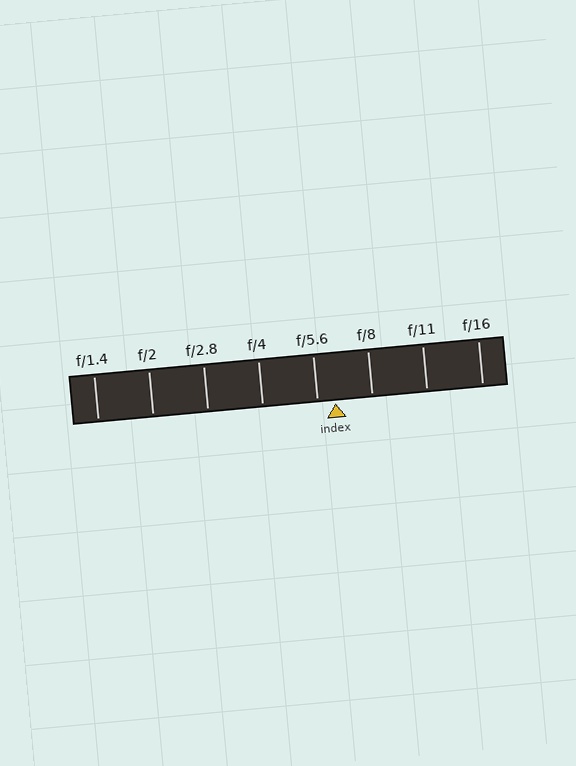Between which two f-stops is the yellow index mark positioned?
The index mark is between f/5.6 and f/8.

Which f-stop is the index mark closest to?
The index mark is closest to f/5.6.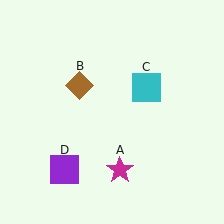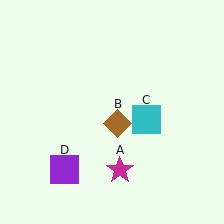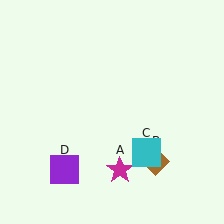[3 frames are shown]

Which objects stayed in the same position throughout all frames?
Magenta star (object A) and purple square (object D) remained stationary.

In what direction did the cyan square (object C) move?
The cyan square (object C) moved down.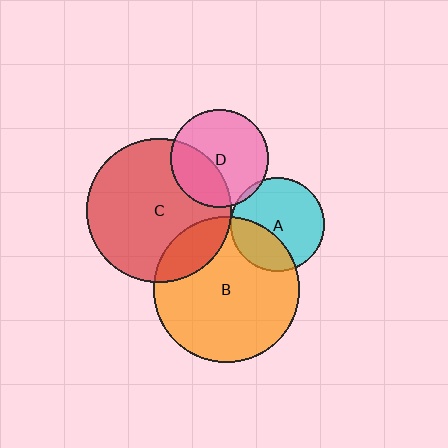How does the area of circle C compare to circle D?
Approximately 2.2 times.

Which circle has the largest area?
Circle B (orange).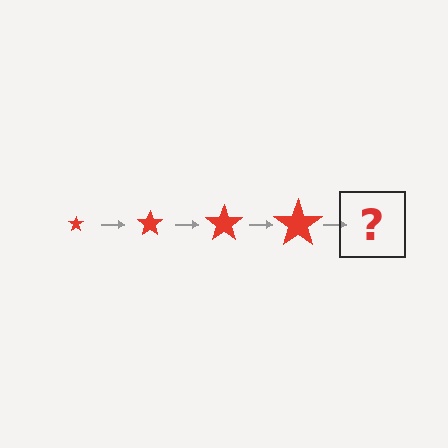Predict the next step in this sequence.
The next step is a red star, larger than the previous one.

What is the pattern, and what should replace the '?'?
The pattern is that the star gets progressively larger each step. The '?' should be a red star, larger than the previous one.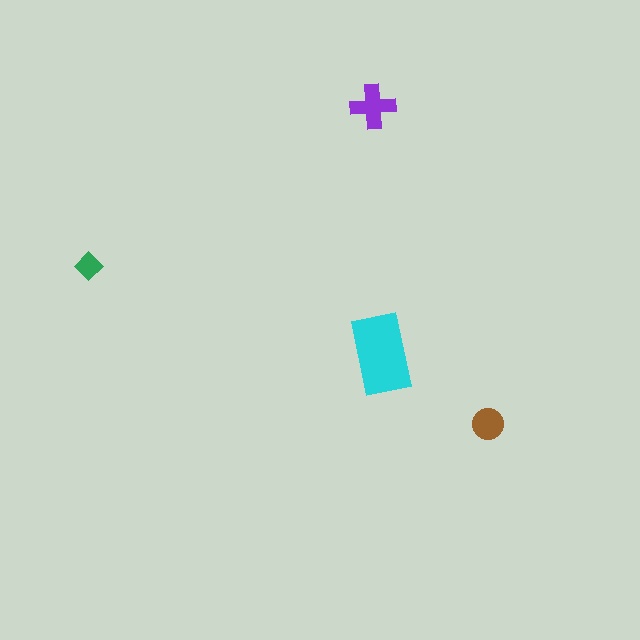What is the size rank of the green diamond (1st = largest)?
4th.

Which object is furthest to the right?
The brown circle is rightmost.